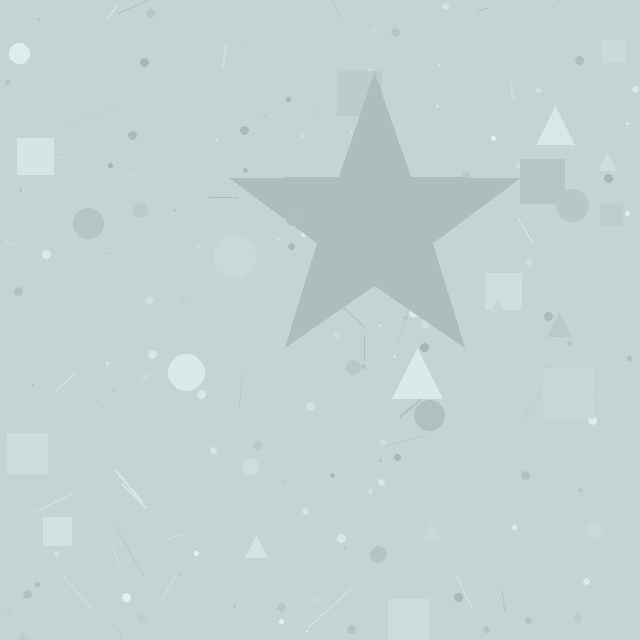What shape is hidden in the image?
A star is hidden in the image.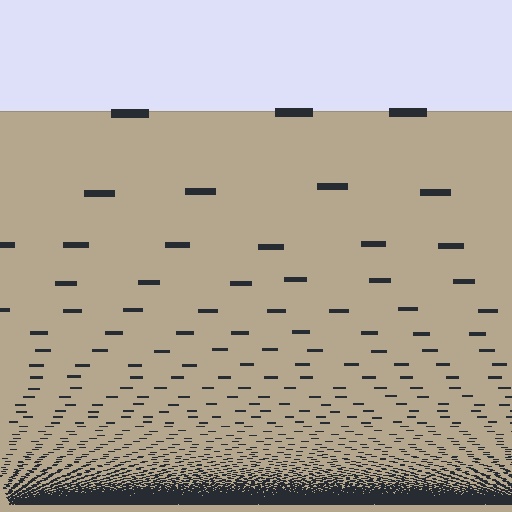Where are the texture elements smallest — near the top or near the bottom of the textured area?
Near the bottom.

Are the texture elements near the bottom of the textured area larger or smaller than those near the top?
Smaller. The gradient is inverted — elements near the bottom are smaller and denser.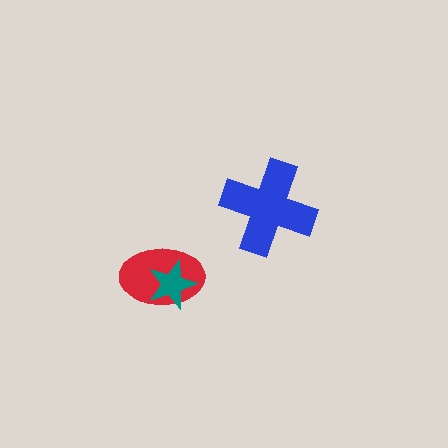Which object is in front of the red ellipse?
The teal star is in front of the red ellipse.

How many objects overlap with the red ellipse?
1 object overlaps with the red ellipse.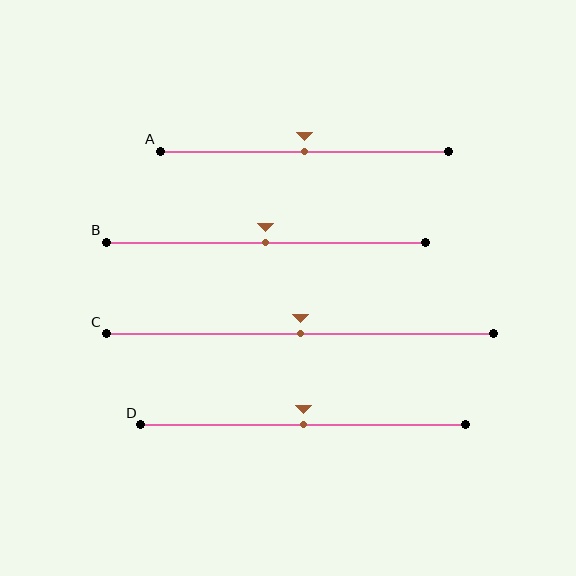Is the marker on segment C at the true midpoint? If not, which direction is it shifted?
Yes, the marker on segment C is at the true midpoint.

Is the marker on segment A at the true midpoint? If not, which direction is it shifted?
Yes, the marker on segment A is at the true midpoint.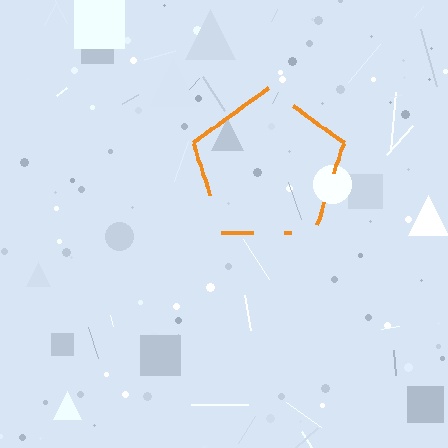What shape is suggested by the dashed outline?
The dashed outline suggests a pentagon.